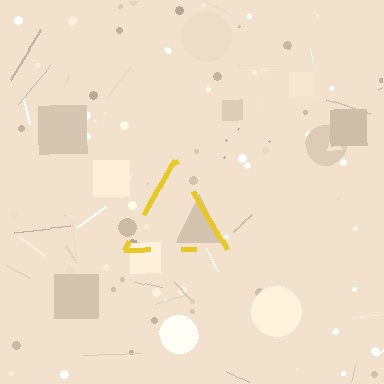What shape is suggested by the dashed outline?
The dashed outline suggests a triangle.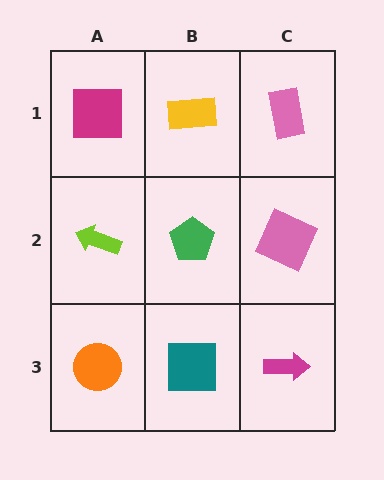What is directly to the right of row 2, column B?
A pink square.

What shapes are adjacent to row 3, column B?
A green pentagon (row 2, column B), an orange circle (row 3, column A), a magenta arrow (row 3, column C).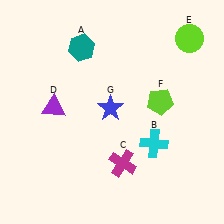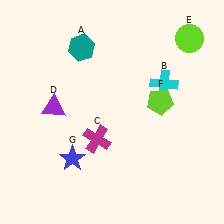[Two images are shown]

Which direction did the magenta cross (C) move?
The magenta cross (C) moved left.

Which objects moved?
The objects that moved are: the cyan cross (B), the magenta cross (C), the blue star (G).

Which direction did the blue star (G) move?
The blue star (G) moved down.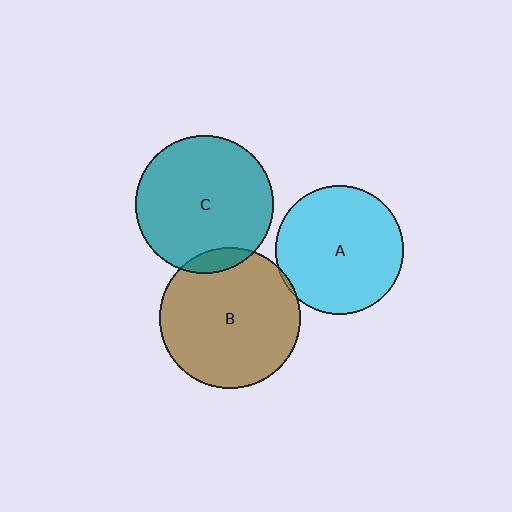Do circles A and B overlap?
Yes.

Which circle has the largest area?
Circle B (brown).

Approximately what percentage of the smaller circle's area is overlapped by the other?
Approximately 5%.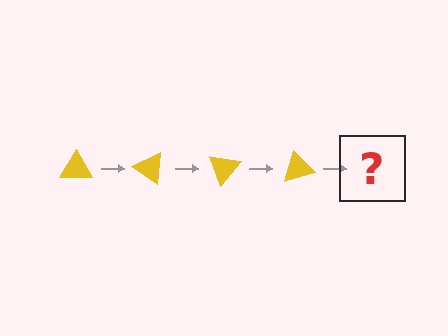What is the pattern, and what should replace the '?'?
The pattern is that the triangle rotates 35 degrees each step. The '?' should be a yellow triangle rotated 140 degrees.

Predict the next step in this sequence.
The next step is a yellow triangle rotated 140 degrees.